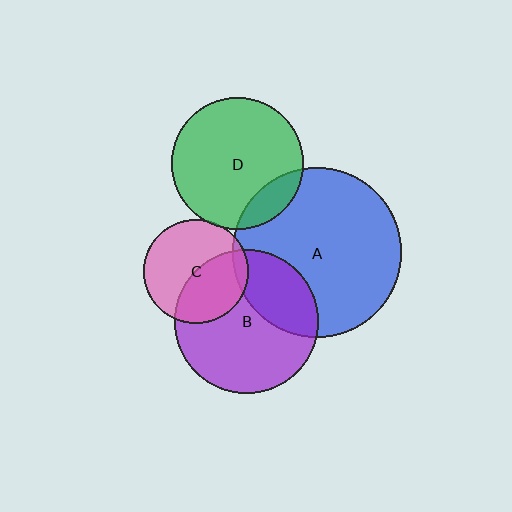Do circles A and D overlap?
Yes.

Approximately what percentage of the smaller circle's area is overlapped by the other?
Approximately 15%.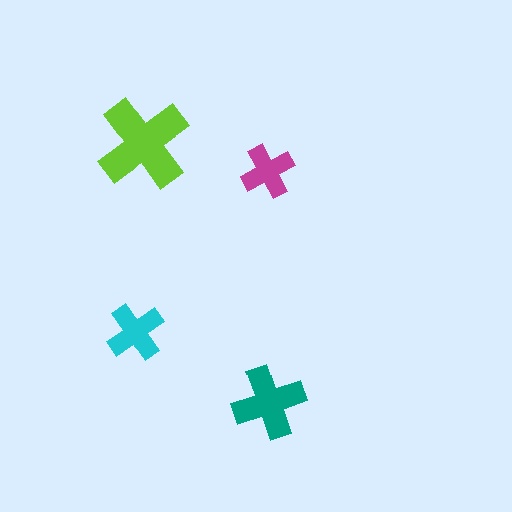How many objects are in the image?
There are 4 objects in the image.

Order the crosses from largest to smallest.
the lime one, the teal one, the cyan one, the magenta one.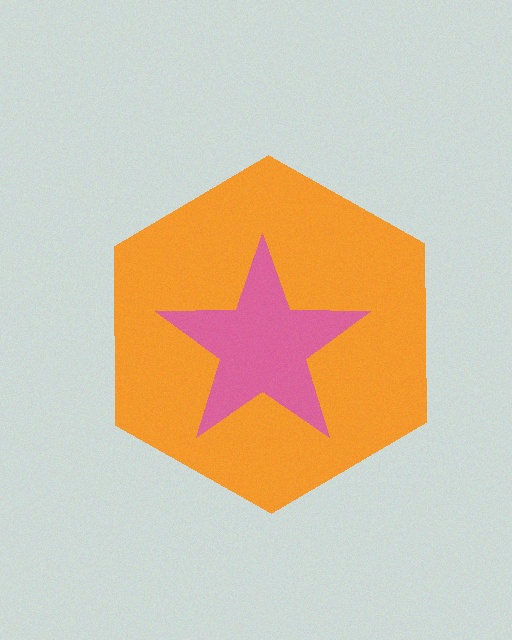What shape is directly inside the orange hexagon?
The pink star.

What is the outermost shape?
The orange hexagon.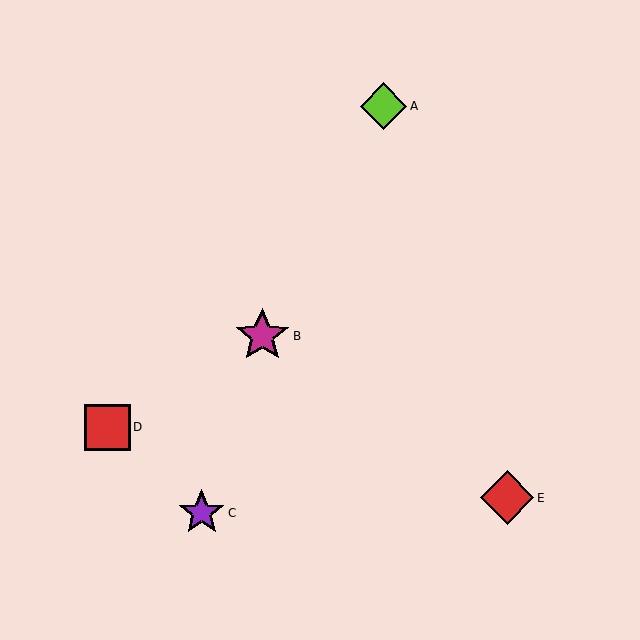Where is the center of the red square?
The center of the red square is at (107, 427).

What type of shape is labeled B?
Shape B is a magenta star.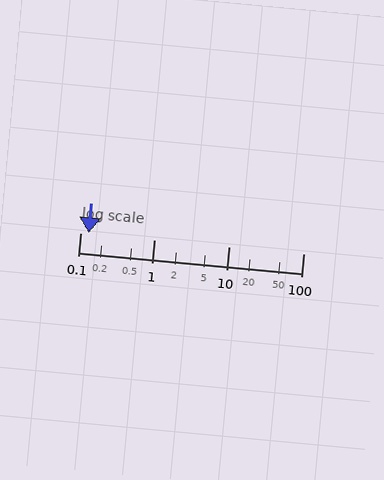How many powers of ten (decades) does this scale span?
The scale spans 3 decades, from 0.1 to 100.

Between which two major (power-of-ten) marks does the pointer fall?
The pointer is between 0.1 and 1.